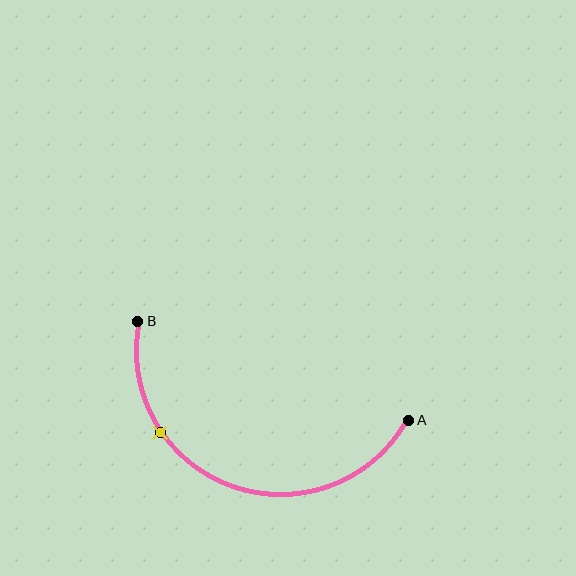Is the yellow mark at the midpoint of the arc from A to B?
No. The yellow mark lies on the arc but is closer to endpoint B. The arc midpoint would be at the point on the curve equidistant along the arc from both A and B.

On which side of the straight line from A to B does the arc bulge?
The arc bulges below the straight line connecting A and B.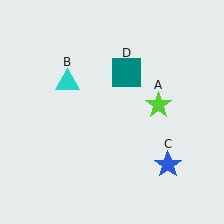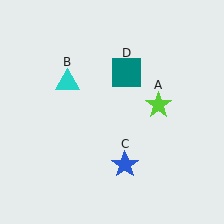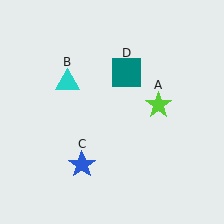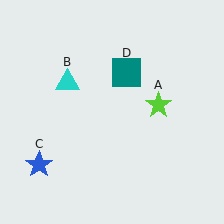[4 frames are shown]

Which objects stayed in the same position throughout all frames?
Lime star (object A) and cyan triangle (object B) and teal square (object D) remained stationary.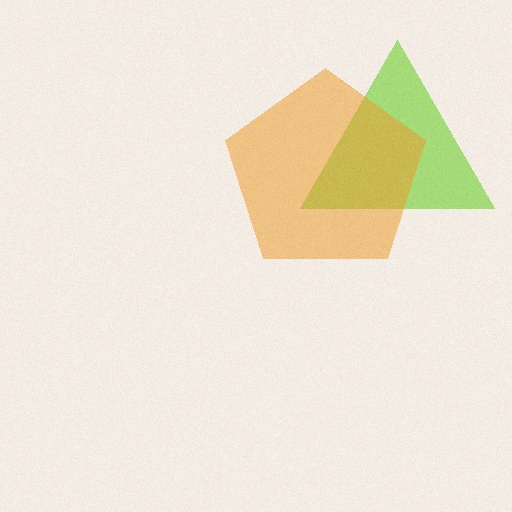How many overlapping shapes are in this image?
There are 2 overlapping shapes in the image.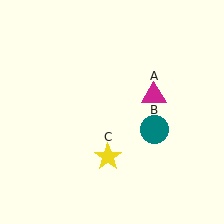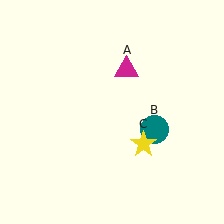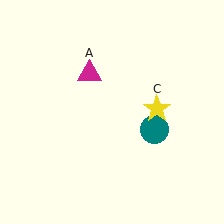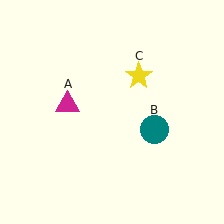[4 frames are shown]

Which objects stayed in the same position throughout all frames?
Teal circle (object B) remained stationary.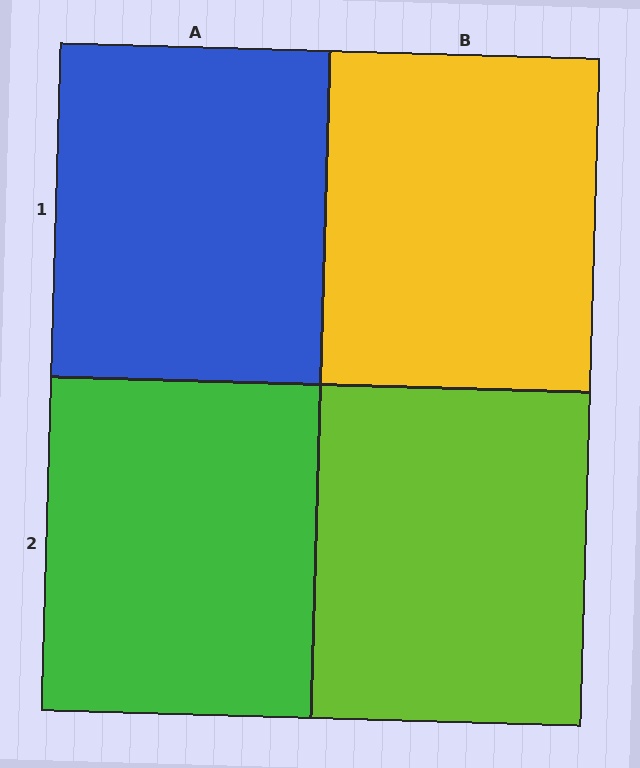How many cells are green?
1 cell is green.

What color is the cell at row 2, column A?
Green.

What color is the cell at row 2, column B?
Lime.